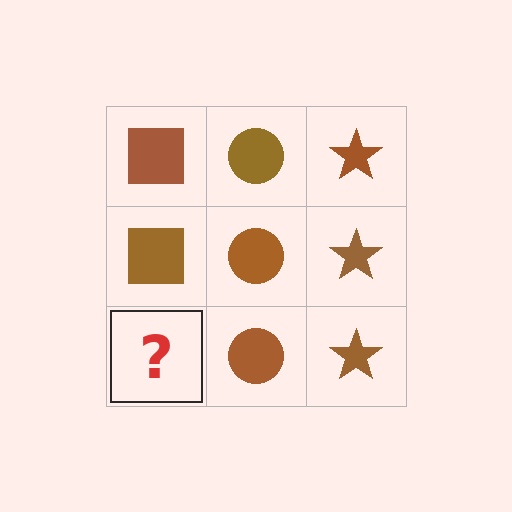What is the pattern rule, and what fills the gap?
The rule is that each column has a consistent shape. The gap should be filled with a brown square.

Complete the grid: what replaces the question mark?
The question mark should be replaced with a brown square.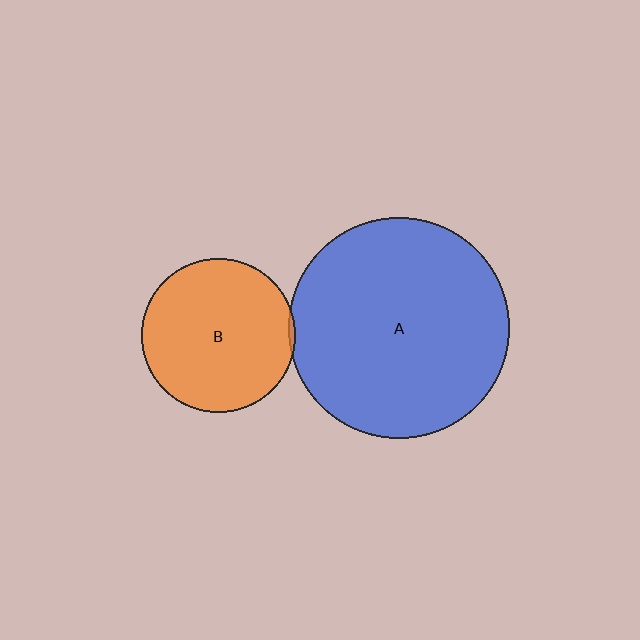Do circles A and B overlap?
Yes.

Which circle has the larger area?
Circle A (blue).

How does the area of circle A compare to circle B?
Approximately 2.0 times.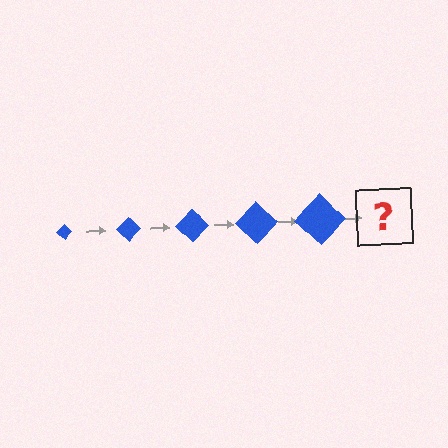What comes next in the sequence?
The next element should be a blue diamond, larger than the previous one.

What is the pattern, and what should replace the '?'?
The pattern is that the diamond gets progressively larger each step. The '?' should be a blue diamond, larger than the previous one.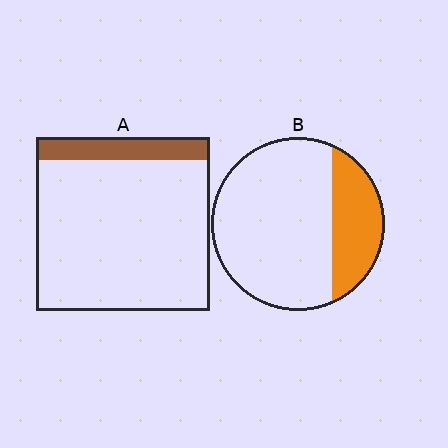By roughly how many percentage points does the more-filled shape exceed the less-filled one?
By roughly 15 percentage points (B over A).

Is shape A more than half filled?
No.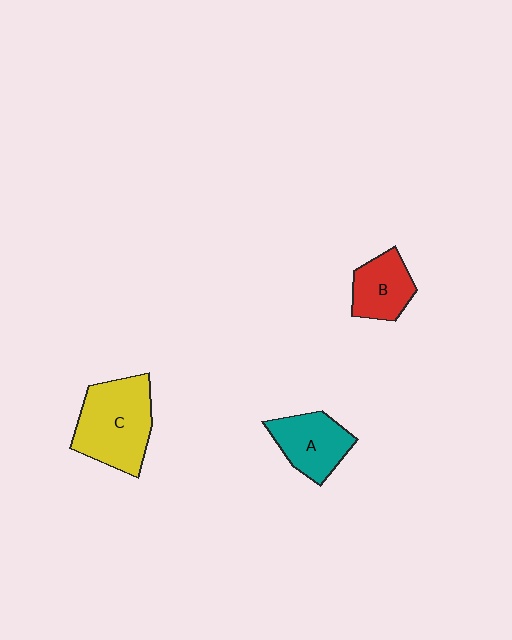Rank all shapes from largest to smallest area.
From largest to smallest: C (yellow), A (teal), B (red).